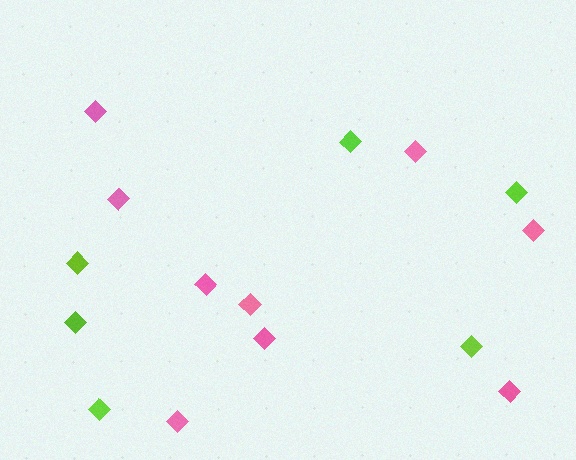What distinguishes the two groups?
There are 2 groups: one group of lime diamonds (6) and one group of pink diamonds (9).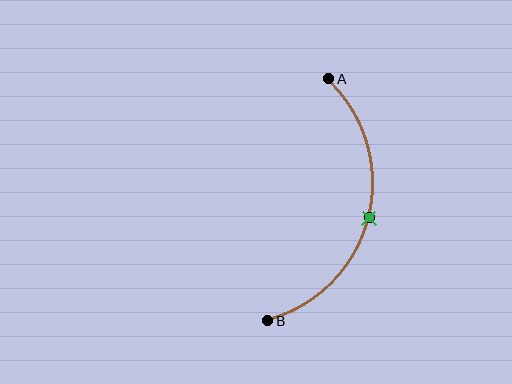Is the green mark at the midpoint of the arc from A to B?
Yes. The green mark lies on the arc at equal arc-length from both A and B — it is the arc midpoint.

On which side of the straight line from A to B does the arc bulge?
The arc bulges to the right of the straight line connecting A and B.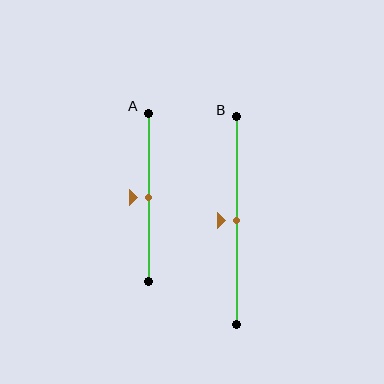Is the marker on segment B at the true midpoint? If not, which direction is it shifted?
Yes, the marker on segment B is at the true midpoint.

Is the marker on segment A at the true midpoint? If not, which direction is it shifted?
Yes, the marker on segment A is at the true midpoint.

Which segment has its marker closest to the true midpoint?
Segment A has its marker closest to the true midpoint.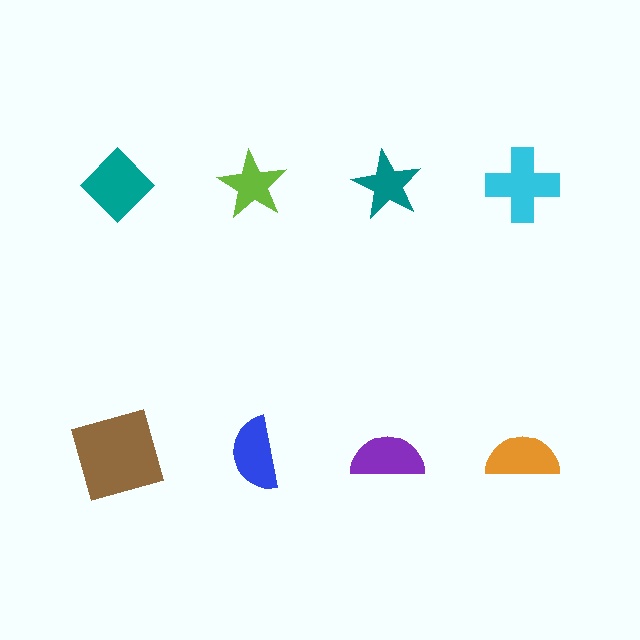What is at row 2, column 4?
An orange semicircle.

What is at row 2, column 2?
A blue semicircle.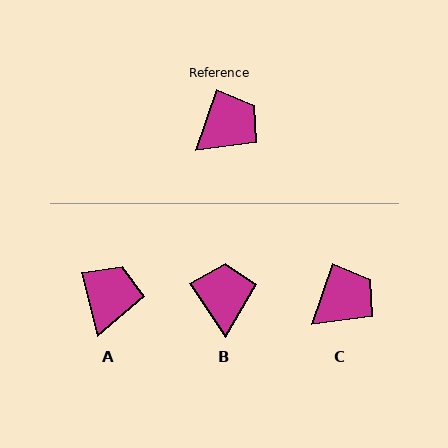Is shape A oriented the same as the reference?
No, it is off by about 33 degrees.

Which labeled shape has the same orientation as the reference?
C.